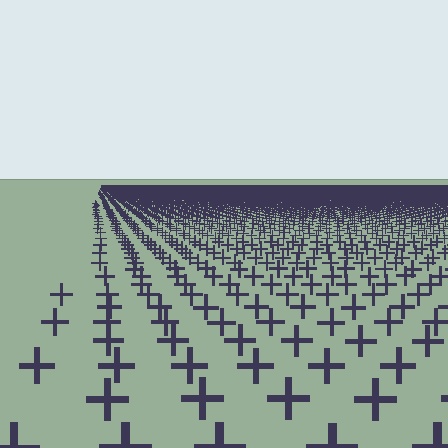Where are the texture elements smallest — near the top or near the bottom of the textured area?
Near the top.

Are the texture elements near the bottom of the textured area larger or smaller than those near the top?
Larger. Near the bottom, elements are closer to the viewer and appear at a bigger on-screen size.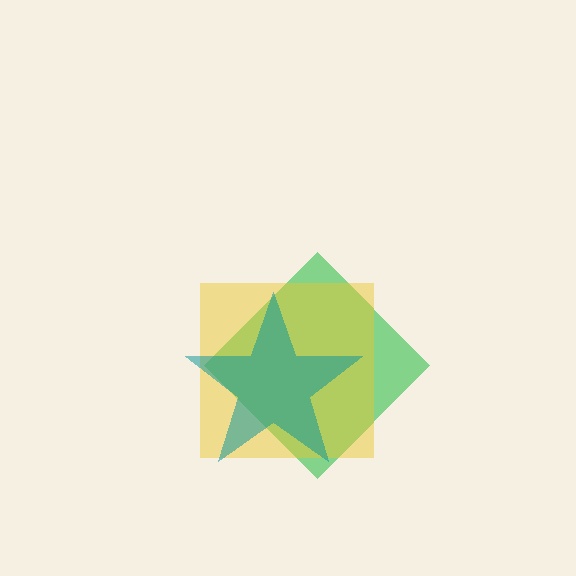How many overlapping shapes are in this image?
There are 3 overlapping shapes in the image.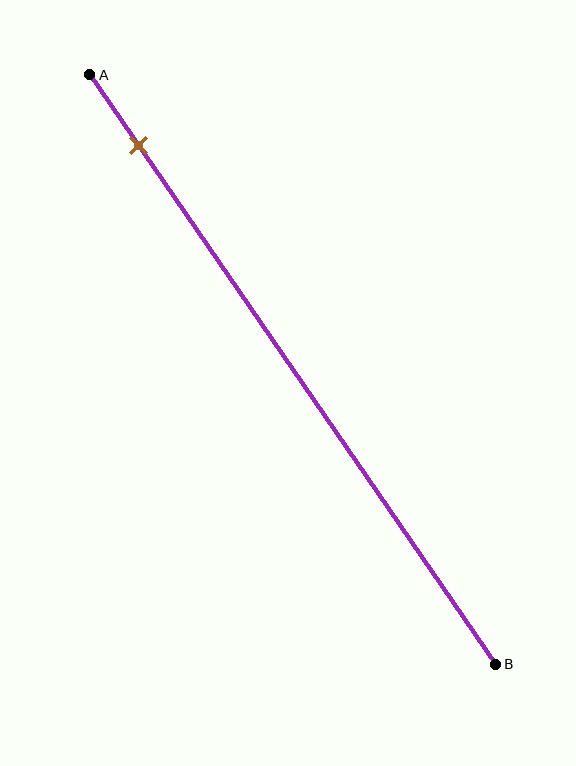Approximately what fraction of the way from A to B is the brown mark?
The brown mark is approximately 10% of the way from A to B.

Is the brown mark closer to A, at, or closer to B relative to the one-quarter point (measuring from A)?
The brown mark is closer to point A than the one-quarter point of segment AB.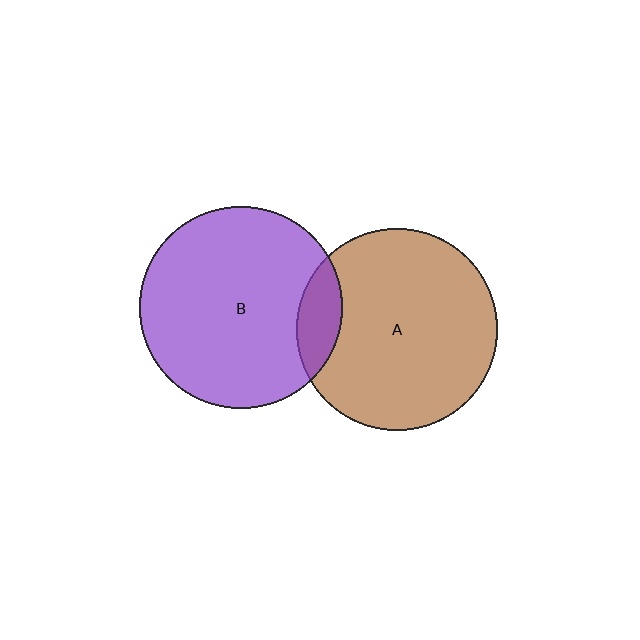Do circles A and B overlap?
Yes.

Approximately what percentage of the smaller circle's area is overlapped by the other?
Approximately 10%.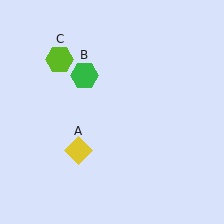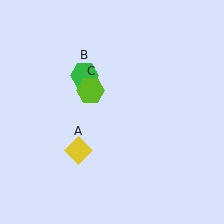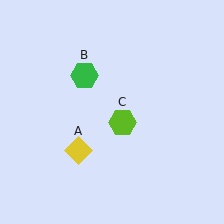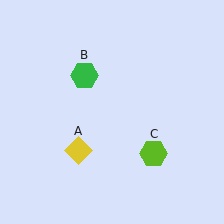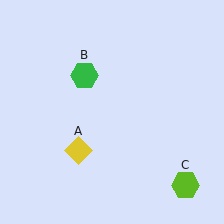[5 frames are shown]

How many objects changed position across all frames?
1 object changed position: lime hexagon (object C).